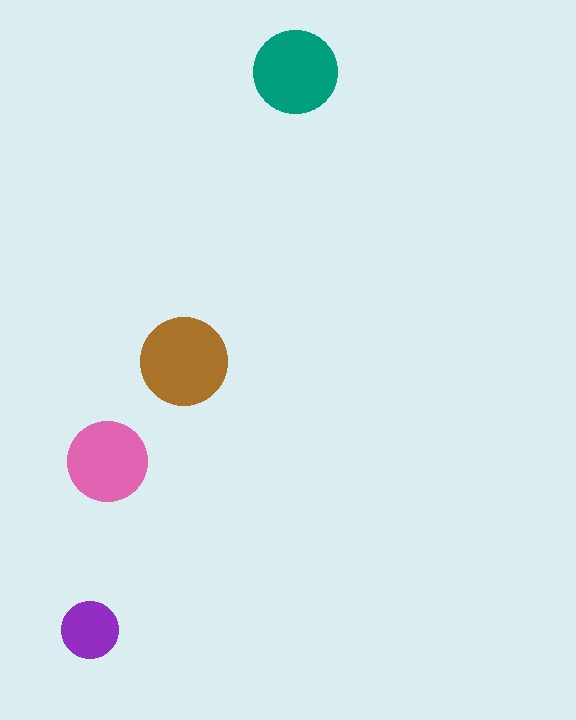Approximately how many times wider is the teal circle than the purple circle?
About 1.5 times wider.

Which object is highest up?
The teal circle is topmost.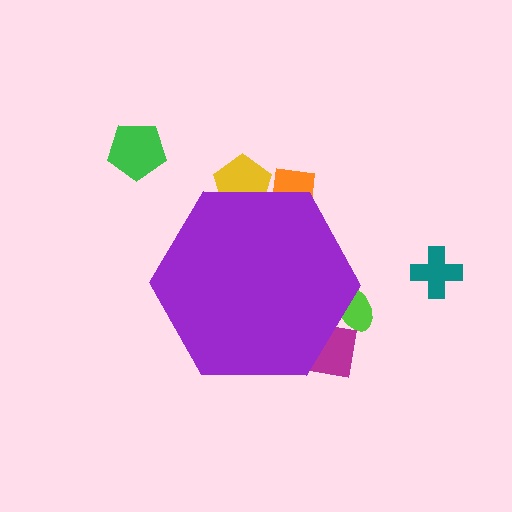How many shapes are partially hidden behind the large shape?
4 shapes are partially hidden.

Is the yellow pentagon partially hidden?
Yes, the yellow pentagon is partially hidden behind the purple hexagon.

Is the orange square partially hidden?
Yes, the orange square is partially hidden behind the purple hexagon.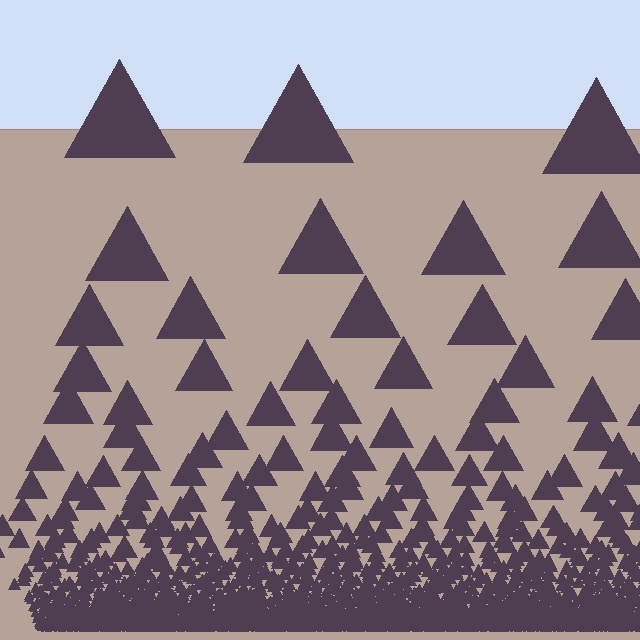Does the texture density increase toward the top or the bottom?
Density increases toward the bottom.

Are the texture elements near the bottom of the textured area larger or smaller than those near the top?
Smaller. The gradient is inverted — elements near the bottom are smaller and denser.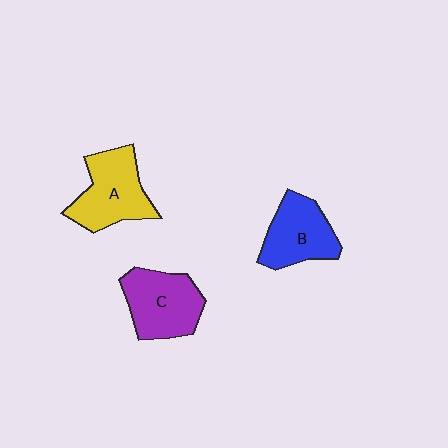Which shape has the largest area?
Shape A (yellow).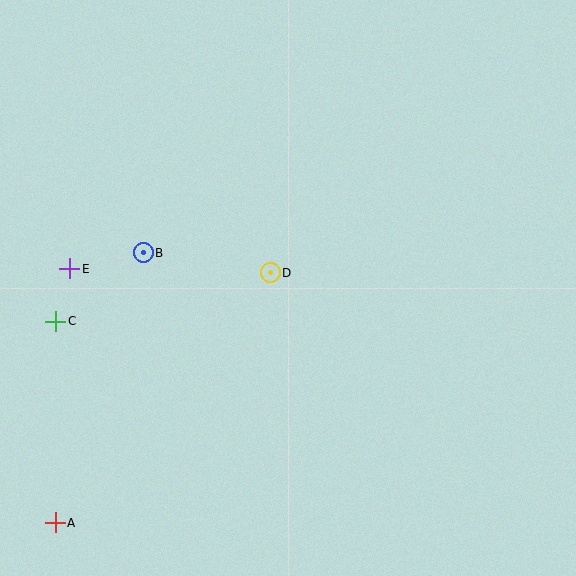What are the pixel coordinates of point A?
Point A is at (55, 523).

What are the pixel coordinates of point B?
Point B is at (143, 253).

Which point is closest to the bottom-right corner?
Point D is closest to the bottom-right corner.